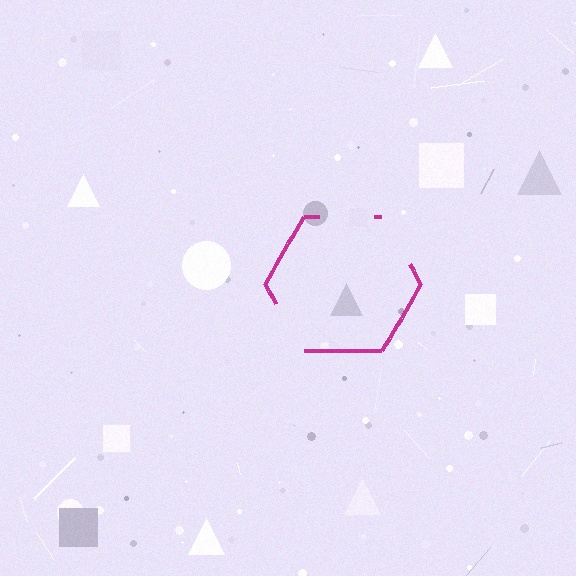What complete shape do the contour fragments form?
The contour fragments form a hexagon.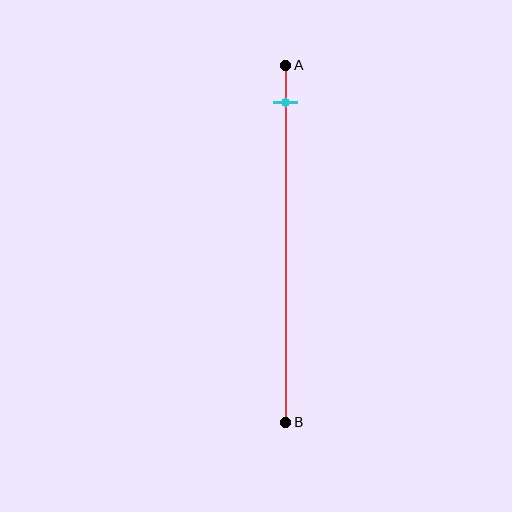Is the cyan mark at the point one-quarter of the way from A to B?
No, the mark is at about 10% from A, not at the 25% one-quarter point.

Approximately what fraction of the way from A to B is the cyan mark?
The cyan mark is approximately 10% of the way from A to B.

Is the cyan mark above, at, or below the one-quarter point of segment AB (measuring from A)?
The cyan mark is above the one-quarter point of segment AB.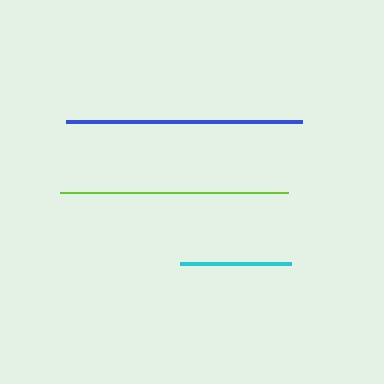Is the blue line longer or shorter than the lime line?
The blue line is longer than the lime line.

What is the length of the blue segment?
The blue segment is approximately 236 pixels long.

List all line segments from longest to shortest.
From longest to shortest: blue, lime, cyan.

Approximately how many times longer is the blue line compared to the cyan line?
The blue line is approximately 2.1 times the length of the cyan line.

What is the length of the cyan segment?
The cyan segment is approximately 111 pixels long.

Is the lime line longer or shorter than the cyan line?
The lime line is longer than the cyan line.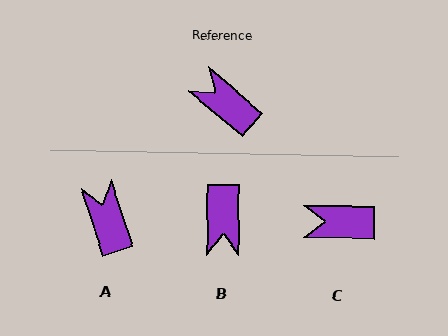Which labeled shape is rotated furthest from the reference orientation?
B, about 130 degrees away.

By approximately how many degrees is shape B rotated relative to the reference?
Approximately 130 degrees counter-clockwise.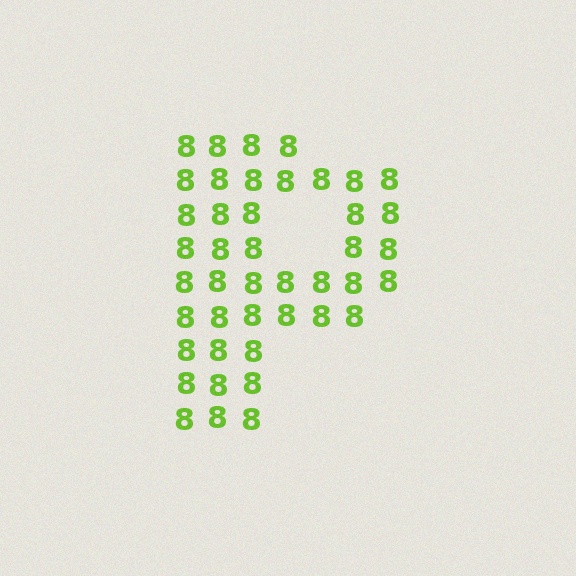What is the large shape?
The large shape is the letter P.